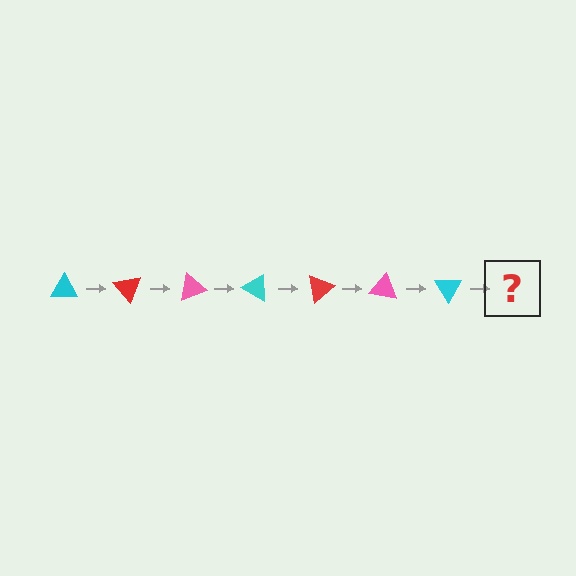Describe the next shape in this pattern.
It should be a red triangle, rotated 350 degrees from the start.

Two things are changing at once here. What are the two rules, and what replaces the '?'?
The two rules are that it rotates 50 degrees each step and the color cycles through cyan, red, and pink. The '?' should be a red triangle, rotated 350 degrees from the start.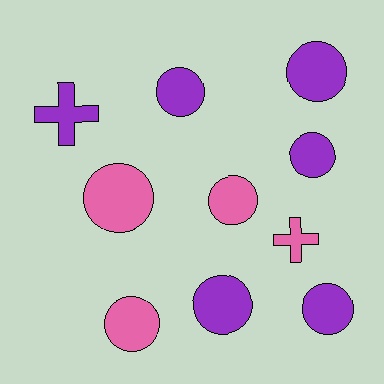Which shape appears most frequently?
Circle, with 8 objects.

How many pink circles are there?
There are 3 pink circles.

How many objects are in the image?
There are 10 objects.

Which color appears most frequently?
Purple, with 6 objects.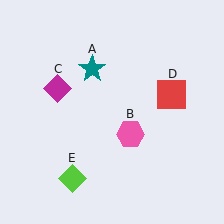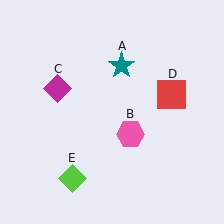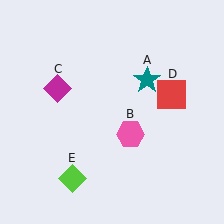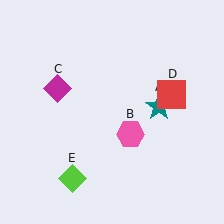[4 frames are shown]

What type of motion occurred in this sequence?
The teal star (object A) rotated clockwise around the center of the scene.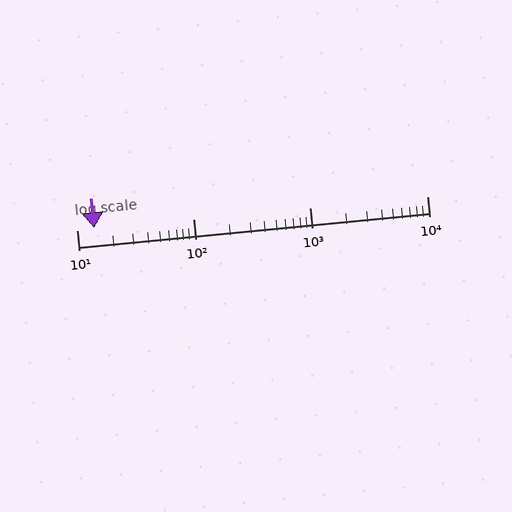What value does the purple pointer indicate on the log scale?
The pointer indicates approximately 14.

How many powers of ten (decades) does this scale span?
The scale spans 3 decades, from 10 to 10000.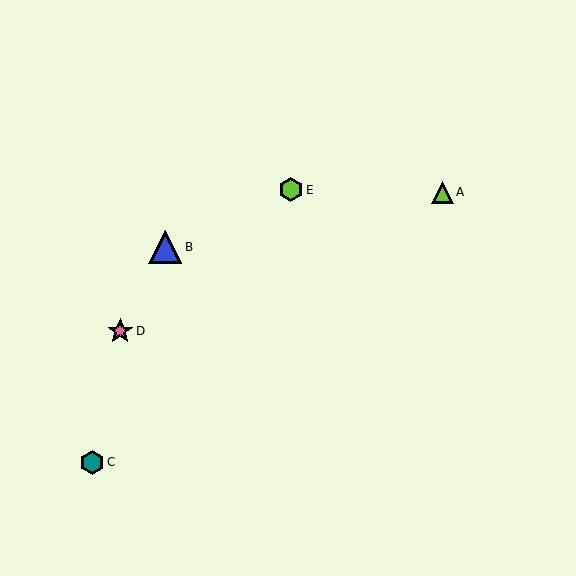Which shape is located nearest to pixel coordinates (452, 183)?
The lime triangle (labeled A) at (442, 192) is nearest to that location.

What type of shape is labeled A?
Shape A is a lime triangle.